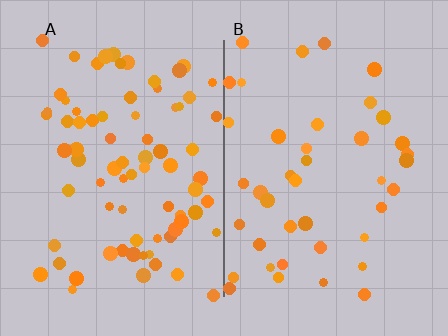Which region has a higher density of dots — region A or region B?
A (the left).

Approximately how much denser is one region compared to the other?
Approximately 1.9× — region A over region B.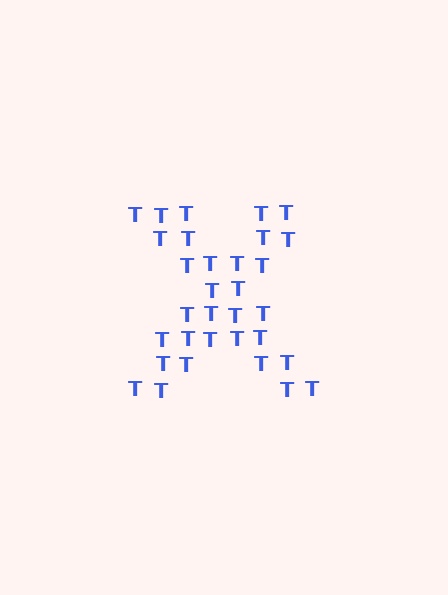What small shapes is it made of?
It is made of small letter T's.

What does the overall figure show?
The overall figure shows the letter X.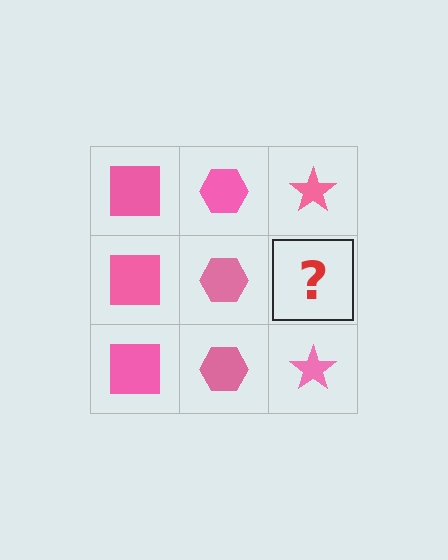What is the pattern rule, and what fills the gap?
The rule is that each column has a consistent shape. The gap should be filled with a pink star.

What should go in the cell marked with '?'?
The missing cell should contain a pink star.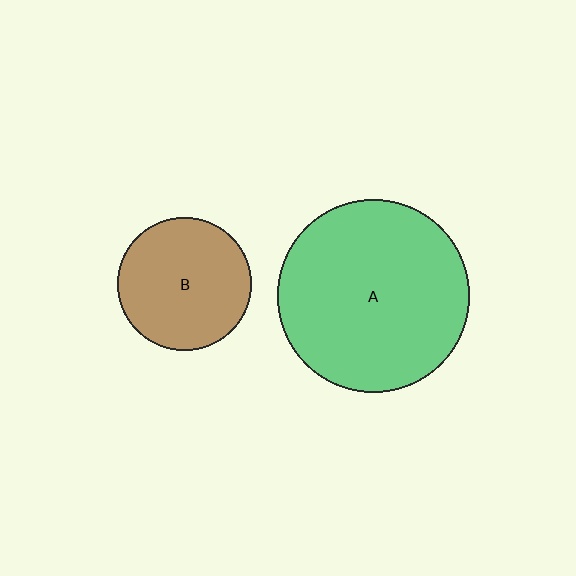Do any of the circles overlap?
No, none of the circles overlap.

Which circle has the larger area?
Circle A (green).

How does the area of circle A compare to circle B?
Approximately 2.1 times.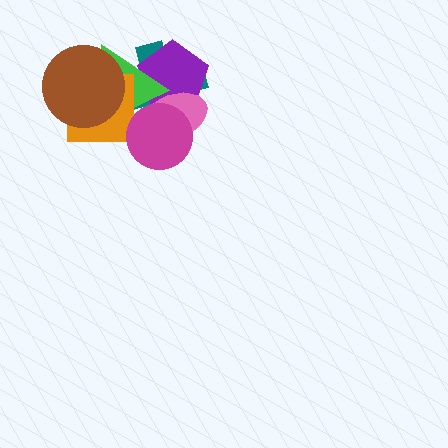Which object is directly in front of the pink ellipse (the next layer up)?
The green triangle is directly in front of the pink ellipse.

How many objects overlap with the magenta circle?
4 objects overlap with the magenta circle.